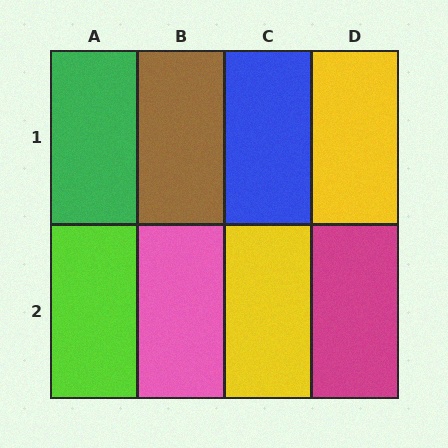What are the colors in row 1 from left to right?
Green, brown, blue, yellow.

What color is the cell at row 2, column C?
Yellow.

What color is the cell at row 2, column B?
Pink.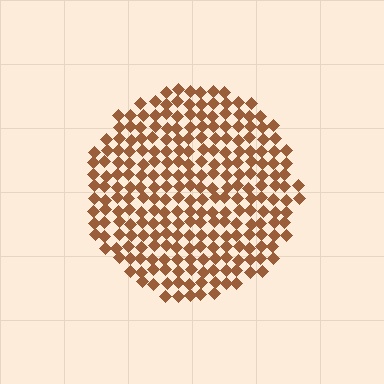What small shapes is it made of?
It is made of small diamonds.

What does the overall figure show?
The overall figure shows a circle.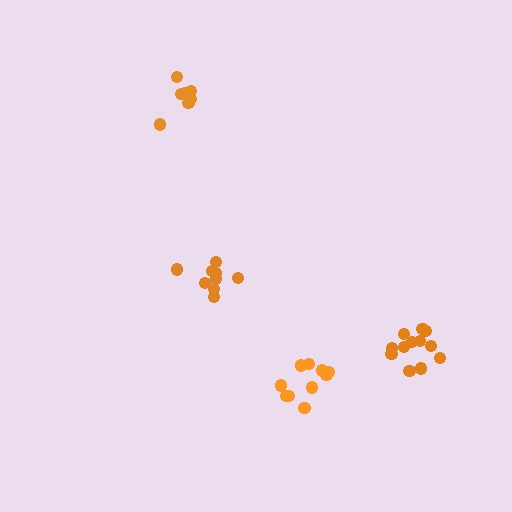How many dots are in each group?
Group 1: 10 dots, Group 2: 9 dots, Group 3: 7 dots, Group 4: 12 dots (38 total).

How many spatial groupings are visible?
There are 4 spatial groupings.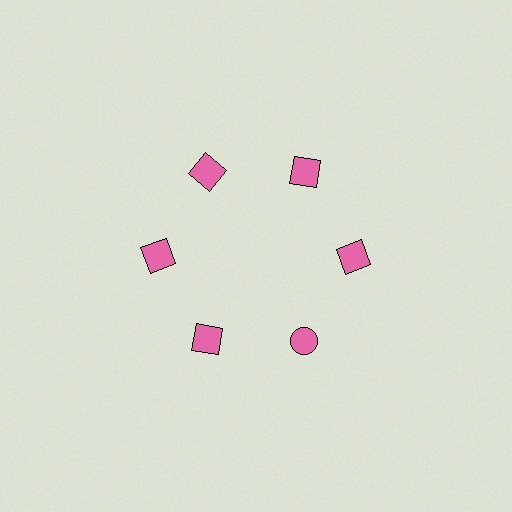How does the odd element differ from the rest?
It has a different shape: circle instead of square.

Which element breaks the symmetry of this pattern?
The pink circle at roughly the 5 o'clock position breaks the symmetry. All other shapes are pink squares.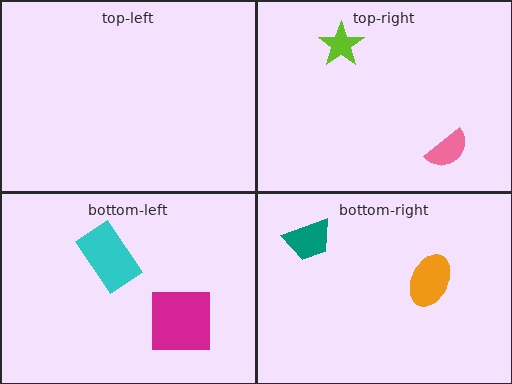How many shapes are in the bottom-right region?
2.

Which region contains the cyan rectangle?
The bottom-left region.